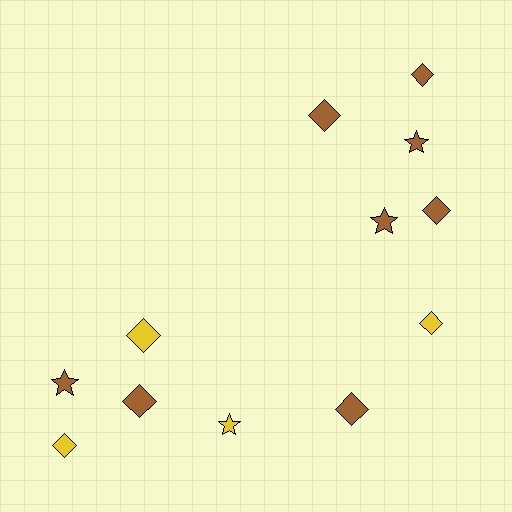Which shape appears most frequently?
Diamond, with 8 objects.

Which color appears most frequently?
Brown, with 8 objects.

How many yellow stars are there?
There is 1 yellow star.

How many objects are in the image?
There are 12 objects.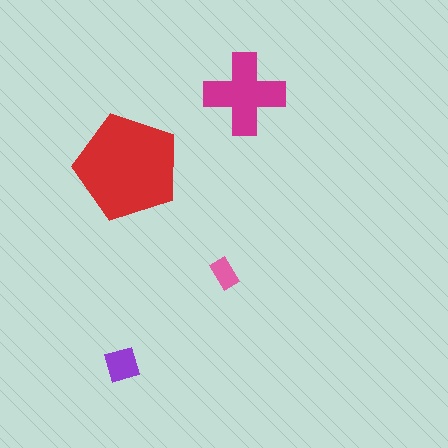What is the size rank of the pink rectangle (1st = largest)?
4th.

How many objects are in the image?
There are 4 objects in the image.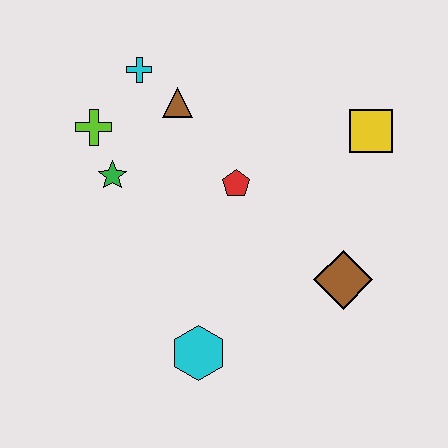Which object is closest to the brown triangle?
The cyan cross is closest to the brown triangle.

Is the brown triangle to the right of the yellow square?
No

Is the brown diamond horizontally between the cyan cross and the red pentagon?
No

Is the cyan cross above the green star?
Yes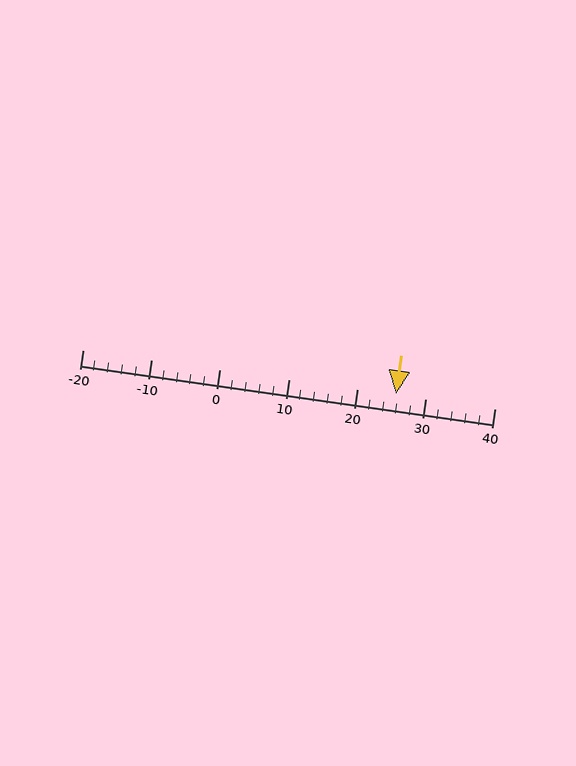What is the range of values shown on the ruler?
The ruler shows values from -20 to 40.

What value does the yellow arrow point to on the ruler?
The yellow arrow points to approximately 26.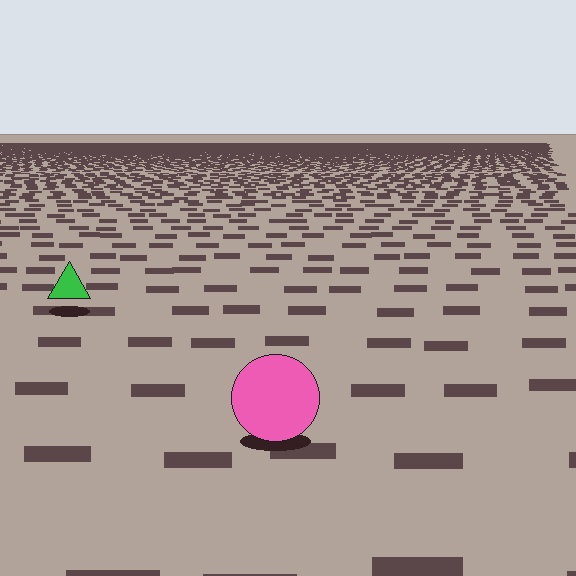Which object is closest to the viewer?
The pink circle is closest. The texture marks near it are larger and more spread out.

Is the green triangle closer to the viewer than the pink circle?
No. The pink circle is closer — you can tell from the texture gradient: the ground texture is coarser near it.